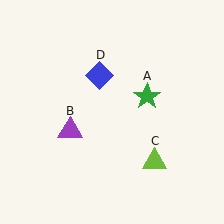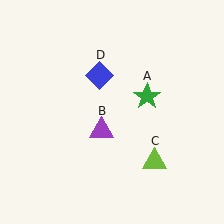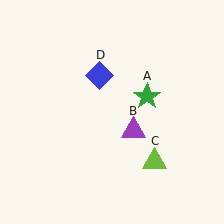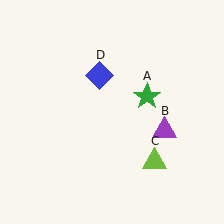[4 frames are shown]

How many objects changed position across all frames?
1 object changed position: purple triangle (object B).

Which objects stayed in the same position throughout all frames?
Green star (object A) and lime triangle (object C) and blue diamond (object D) remained stationary.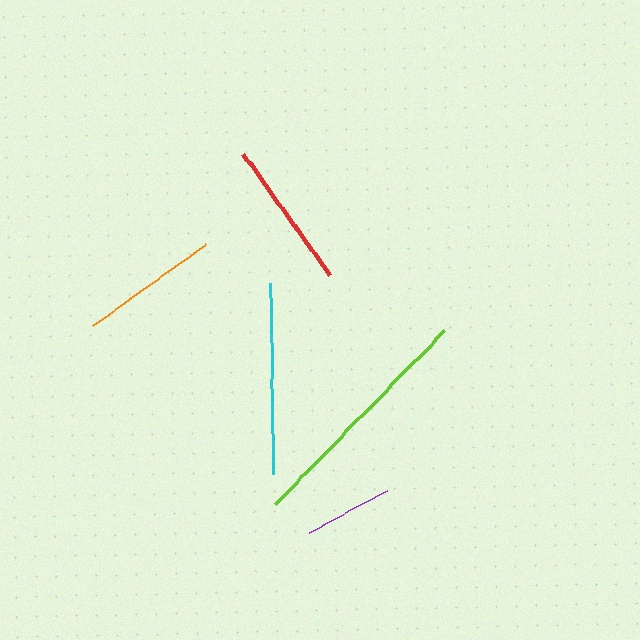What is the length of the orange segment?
The orange segment is approximately 139 pixels long.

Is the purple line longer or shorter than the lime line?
The lime line is longer than the purple line.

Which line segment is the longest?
The lime line is the longest at approximately 243 pixels.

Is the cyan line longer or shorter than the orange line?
The cyan line is longer than the orange line.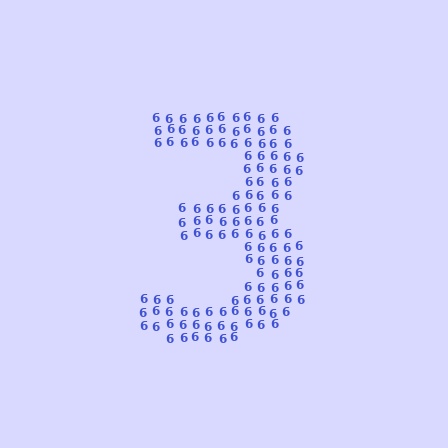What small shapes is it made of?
It is made of small digit 6's.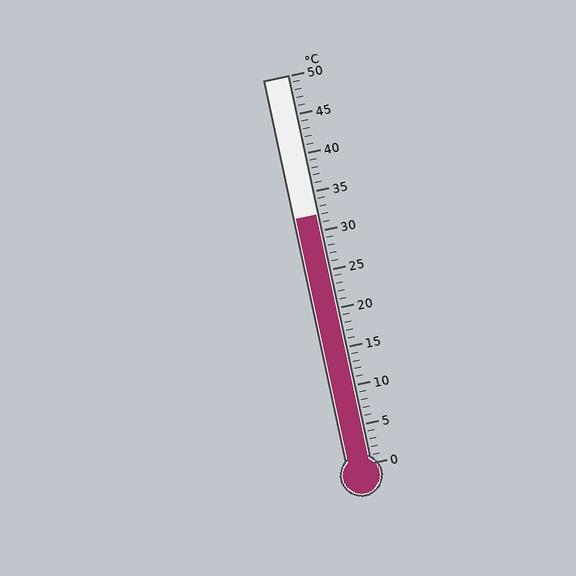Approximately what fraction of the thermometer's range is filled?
The thermometer is filled to approximately 65% of its range.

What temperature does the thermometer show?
The thermometer shows approximately 32°C.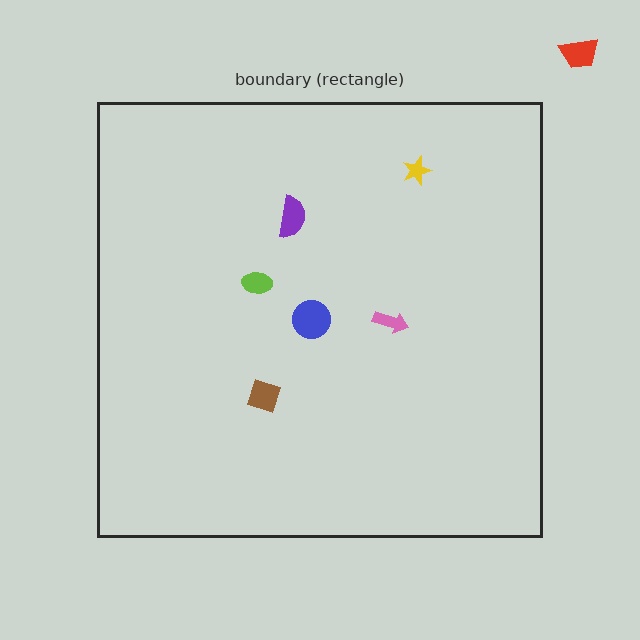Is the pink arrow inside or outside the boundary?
Inside.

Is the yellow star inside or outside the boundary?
Inside.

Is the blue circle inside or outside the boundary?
Inside.